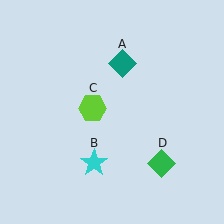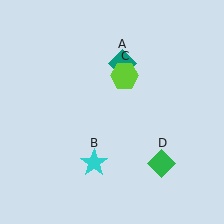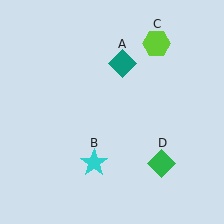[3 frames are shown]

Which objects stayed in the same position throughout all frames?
Teal diamond (object A) and cyan star (object B) and green diamond (object D) remained stationary.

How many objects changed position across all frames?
1 object changed position: lime hexagon (object C).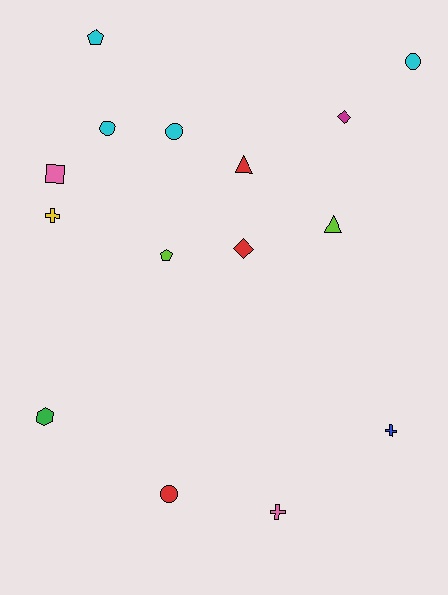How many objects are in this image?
There are 15 objects.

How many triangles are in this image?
There are 2 triangles.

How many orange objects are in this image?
There are no orange objects.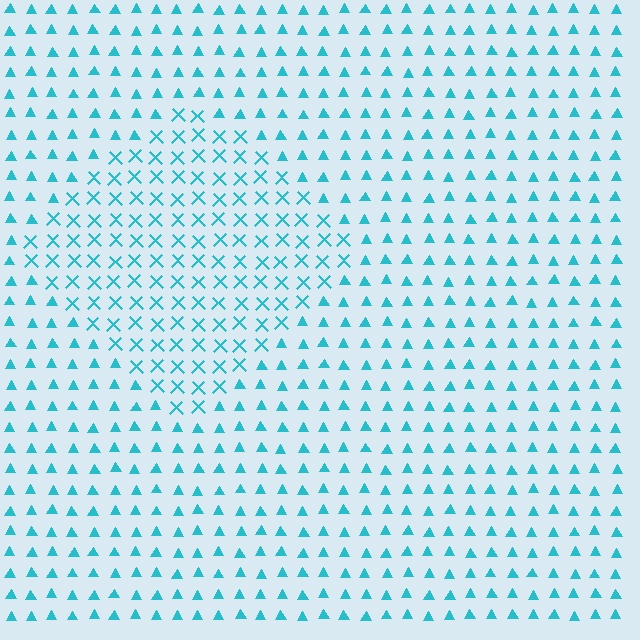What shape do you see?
I see a diamond.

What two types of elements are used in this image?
The image uses X marks inside the diamond region and triangles outside it.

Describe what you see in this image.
The image is filled with small cyan elements arranged in a uniform grid. A diamond-shaped region contains X marks, while the surrounding area contains triangles. The boundary is defined purely by the change in element shape.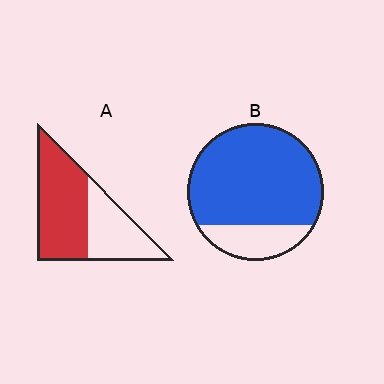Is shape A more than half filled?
Yes.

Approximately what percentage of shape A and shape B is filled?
A is approximately 60% and B is approximately 80%.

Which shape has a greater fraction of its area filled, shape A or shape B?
Shape B.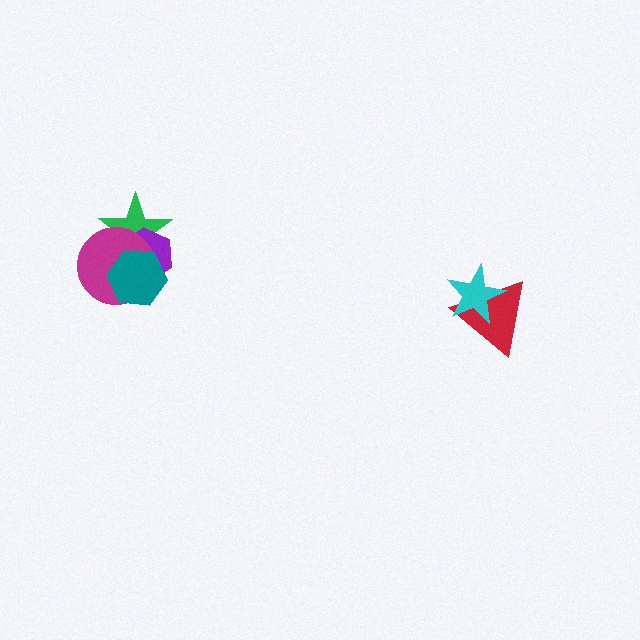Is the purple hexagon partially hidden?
Yes, it is partially covered by another shape.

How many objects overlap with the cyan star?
1 object overlaps with the cyan star.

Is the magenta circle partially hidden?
Yes, it is partially covered by another shape.